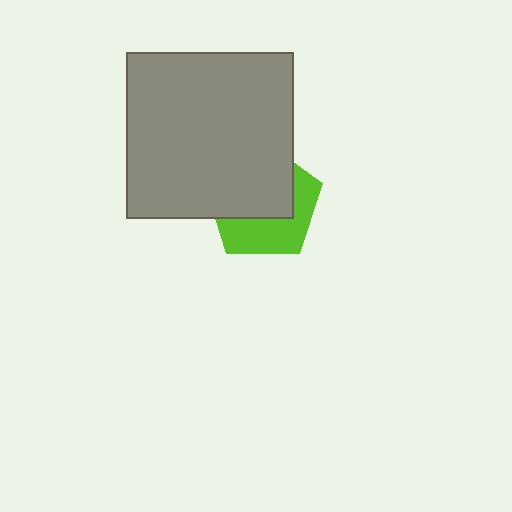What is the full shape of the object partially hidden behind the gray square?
The partially hidden object is a lime pentagon.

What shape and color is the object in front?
The object in front is a gray square.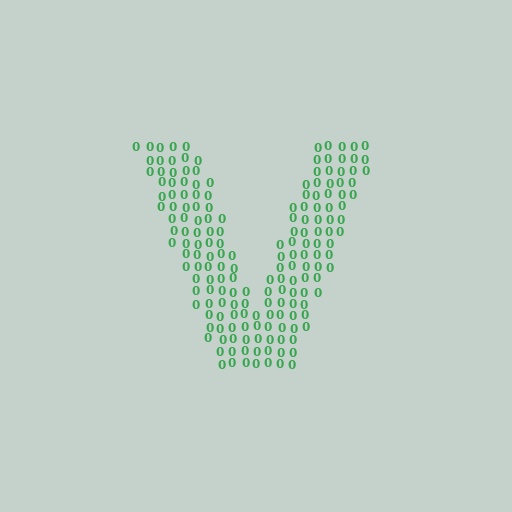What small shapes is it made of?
It is made of small digit 0's.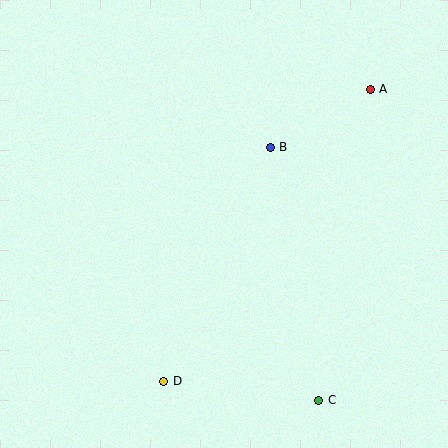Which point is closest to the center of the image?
Point B at (270, 147) is closest to the center.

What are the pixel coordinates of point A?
Point A is at (370, 89).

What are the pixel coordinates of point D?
Point D is at (164, 381).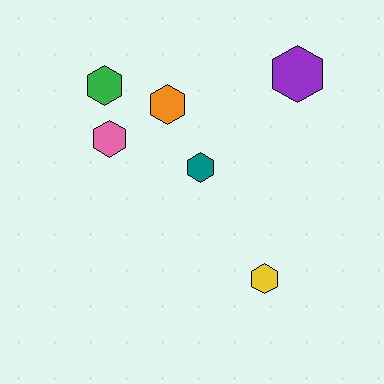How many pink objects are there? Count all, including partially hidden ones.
There is 1 pink object.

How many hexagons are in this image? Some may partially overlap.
There are 6 hexagons.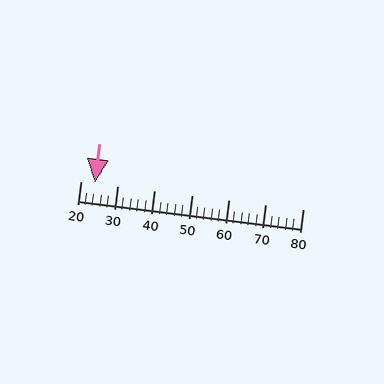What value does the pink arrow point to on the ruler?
The pink arrow points to approximately 24.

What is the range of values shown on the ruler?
The ruler shows values from 20 to 80.